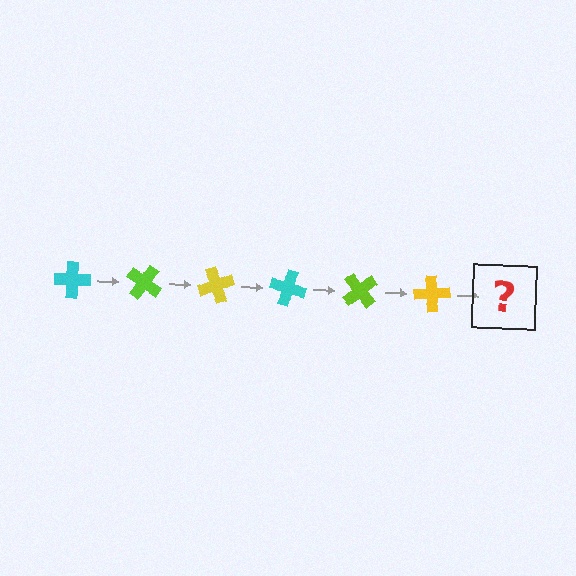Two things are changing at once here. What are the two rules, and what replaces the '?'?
The two rules are that it rotates 35 degrees each step and the color cycles through cyan, lime, and yellow. The '?' should be a cyan cross, rotated 210 degrees from the start.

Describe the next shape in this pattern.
It should be a cyan cross, rotated 210 degrees from the start.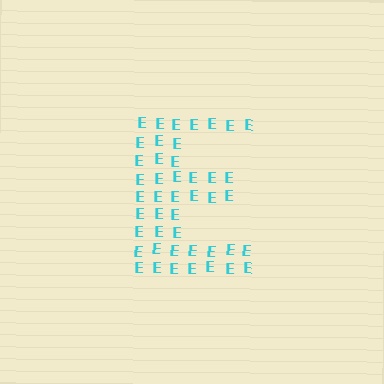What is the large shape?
The large shape is the letter E.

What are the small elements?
The small elements are letter E's.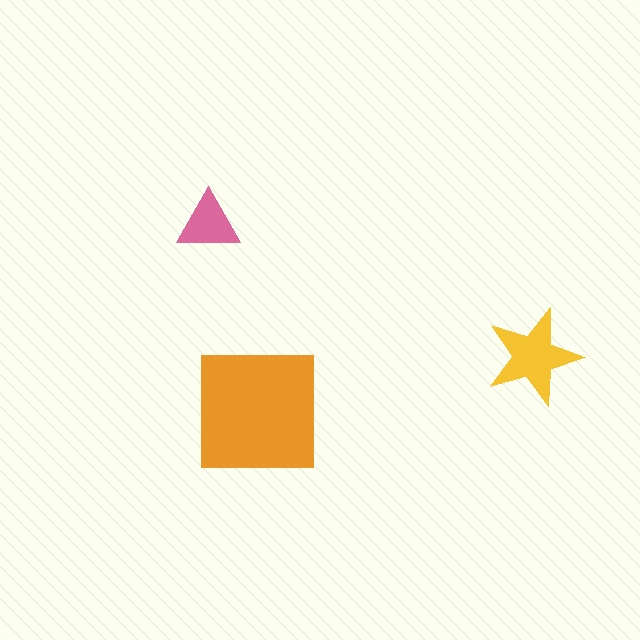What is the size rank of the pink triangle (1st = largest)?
3rd.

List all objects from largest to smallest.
The orange square, the yellow star, the pink triangle.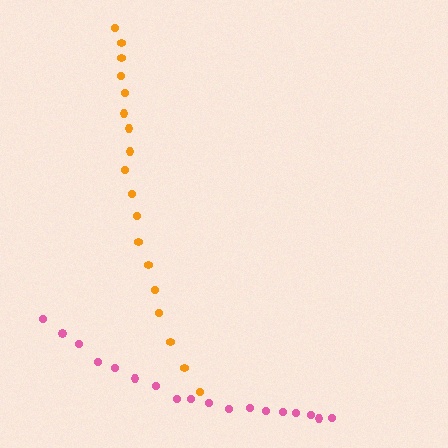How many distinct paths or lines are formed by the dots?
There are 2 distinct paths.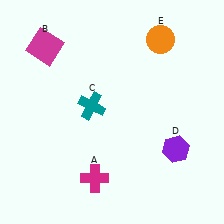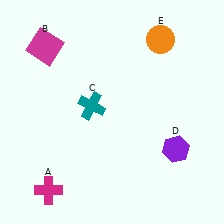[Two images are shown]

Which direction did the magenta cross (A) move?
The magenta cross (A) moved left.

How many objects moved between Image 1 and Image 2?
1 object moved between the two images.